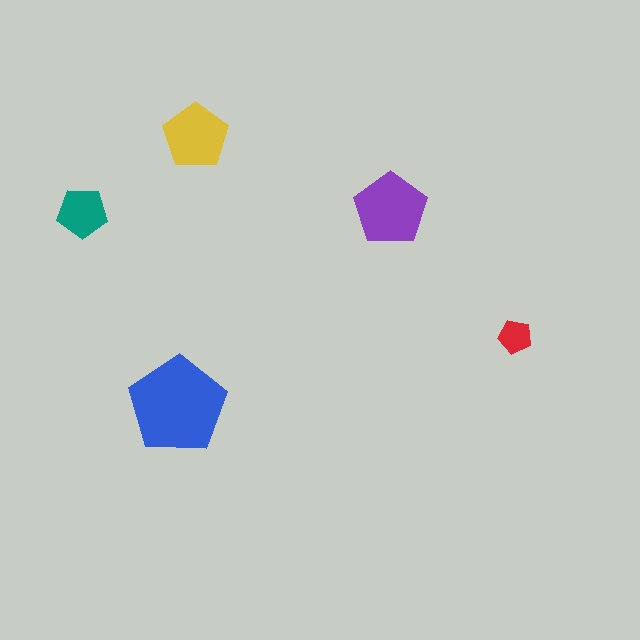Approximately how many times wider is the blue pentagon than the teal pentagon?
About 2 times wider.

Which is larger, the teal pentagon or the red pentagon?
The teal one.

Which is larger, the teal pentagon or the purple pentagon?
The purple one.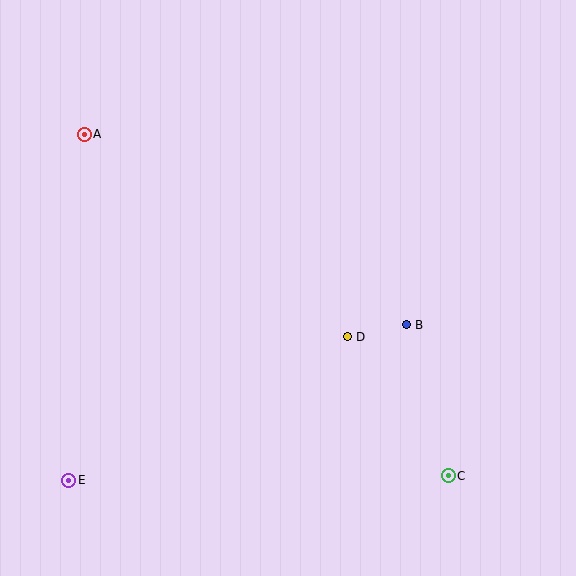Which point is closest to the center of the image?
Point D at (347, 337) is closest to the center.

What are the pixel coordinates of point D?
Point D is at (347, 337).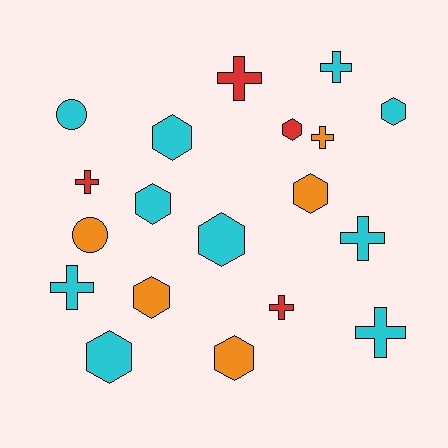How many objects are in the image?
There are 19 objects.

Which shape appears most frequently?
Hexagon, with 9 objects.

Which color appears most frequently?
Cyan, with 10 objects.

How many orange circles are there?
There is 1 orange circle.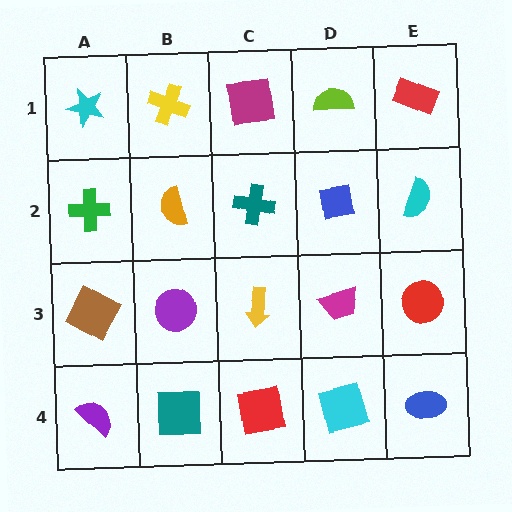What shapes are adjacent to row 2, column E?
A red rectangle (row 1, column E), a red circle (row 3, column E), a blue square (row 2, column D).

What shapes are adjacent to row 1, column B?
An orange semicircle (row 2, column B), a cyan star (row 1, column A), a magenta square (row 1, column C).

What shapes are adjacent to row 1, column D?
A blue square (row 2, column D), a magenta square (row 1, column C), a red rectangle (row 1, column E).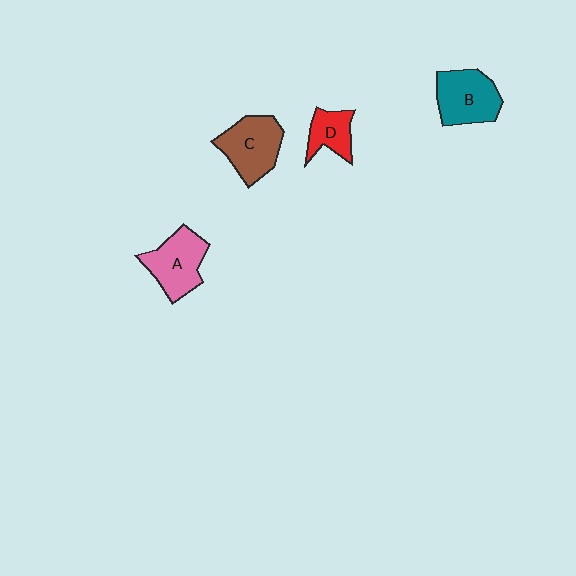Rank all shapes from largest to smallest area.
From largest to smallest: C (brown), B (teal), A (pink), D (red).